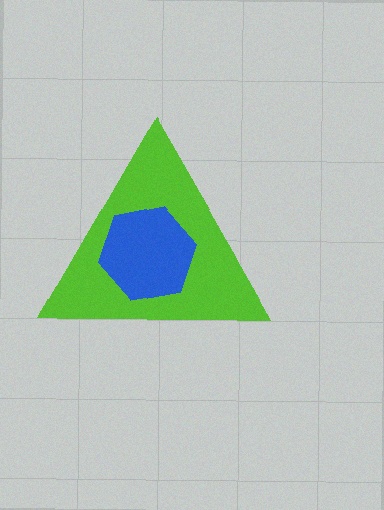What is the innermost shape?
The blue hexagon.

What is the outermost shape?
The lime triangle.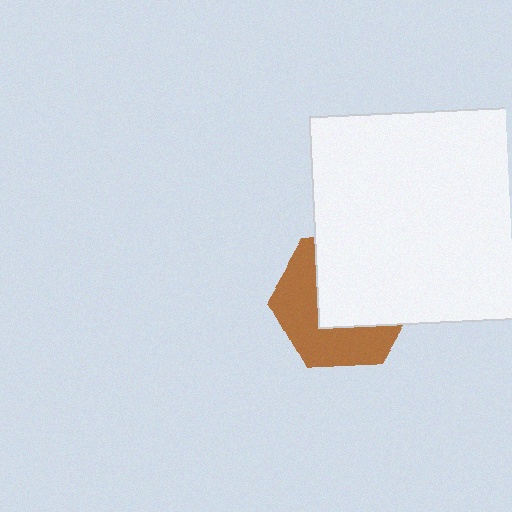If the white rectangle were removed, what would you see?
You would see the complete brown hexagon.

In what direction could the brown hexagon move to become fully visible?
The brown hexagon could move toward the lower-left. That would shift it out from behind the white rectangle entirely.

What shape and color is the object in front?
The object in front is a white rectangle.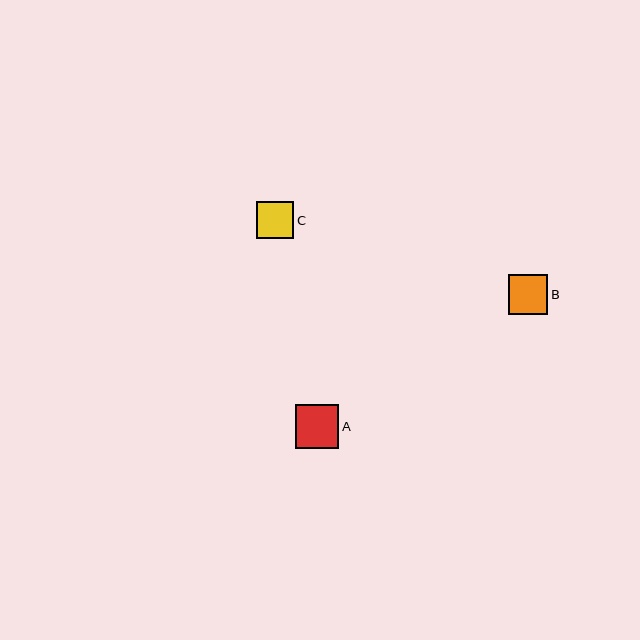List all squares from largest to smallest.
From largest to smallest: A, B, C.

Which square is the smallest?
Square C is the smallest with a size of approximately 37 pixels.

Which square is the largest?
Square A is the largest with a size of approximately 43 pixels.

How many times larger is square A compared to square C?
Square A is approximately 1.2 times the size of square C.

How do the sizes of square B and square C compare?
Square B and square C are approximately the same size.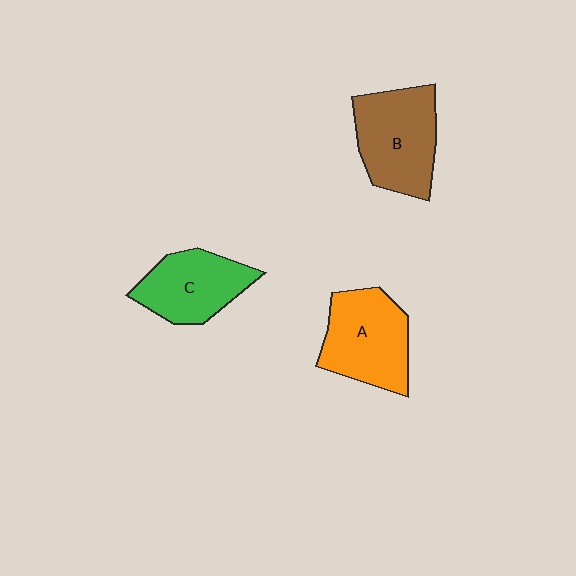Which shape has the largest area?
Shape B (brown).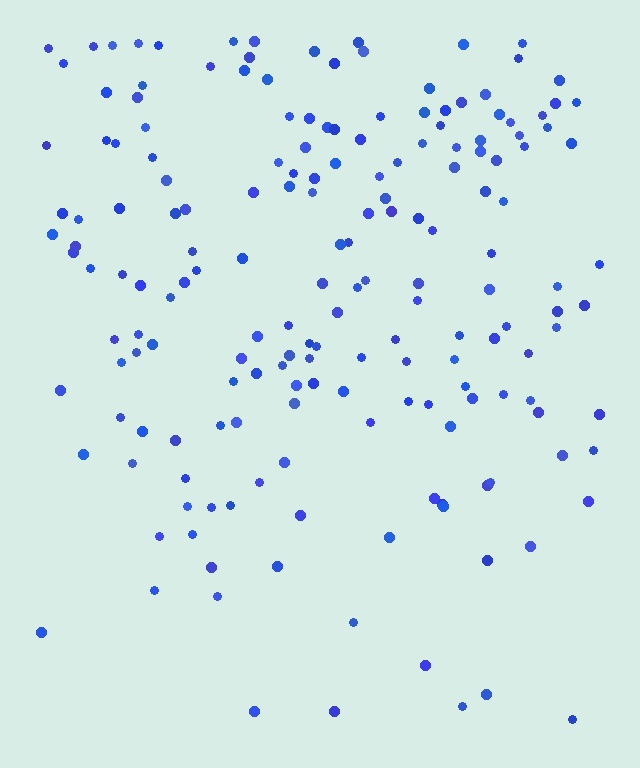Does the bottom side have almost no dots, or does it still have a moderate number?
Still a moderate number, just noticeably fewer than the top.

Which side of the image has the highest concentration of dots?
The top.